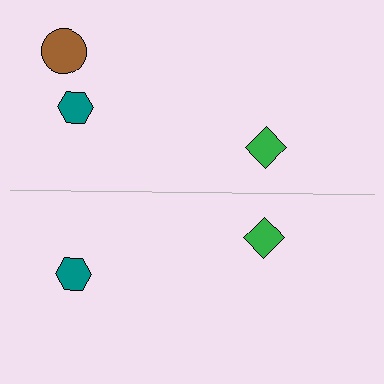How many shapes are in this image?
There are 5 shapes in this image.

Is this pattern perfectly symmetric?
No, the pattern is not perfectly symmetric. A brown circle is missing from the bottom side.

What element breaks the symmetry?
A brown circle is missing from the bottom side.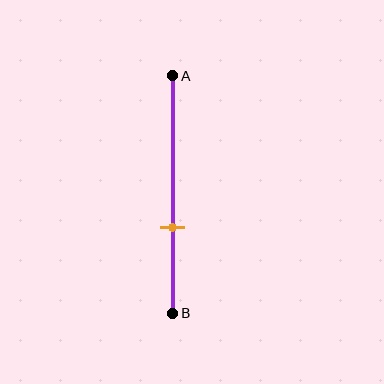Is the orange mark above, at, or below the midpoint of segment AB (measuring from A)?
The orange mark is below the midpoint of segment AB.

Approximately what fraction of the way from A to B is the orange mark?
The orange mark is approximately 65% of the way from A to B.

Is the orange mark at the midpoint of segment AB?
No, the mark is at about 65% from A, not at the 50% midpoint.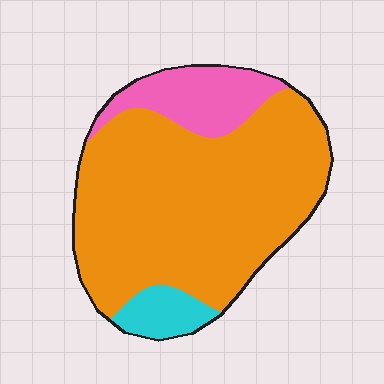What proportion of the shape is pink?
Pink takes up about one sixth (1/6) of the shape.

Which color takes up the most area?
Orange, at roughly 75%.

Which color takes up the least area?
Cyan, at roughly 5%.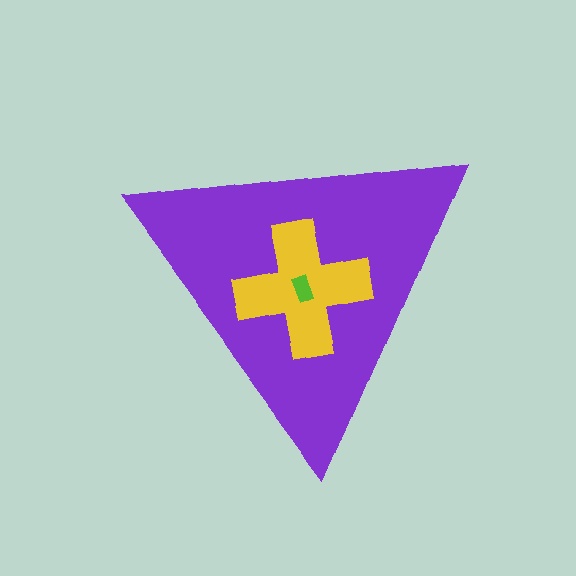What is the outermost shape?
The purple triangle.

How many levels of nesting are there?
3.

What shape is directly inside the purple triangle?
The yellow cross.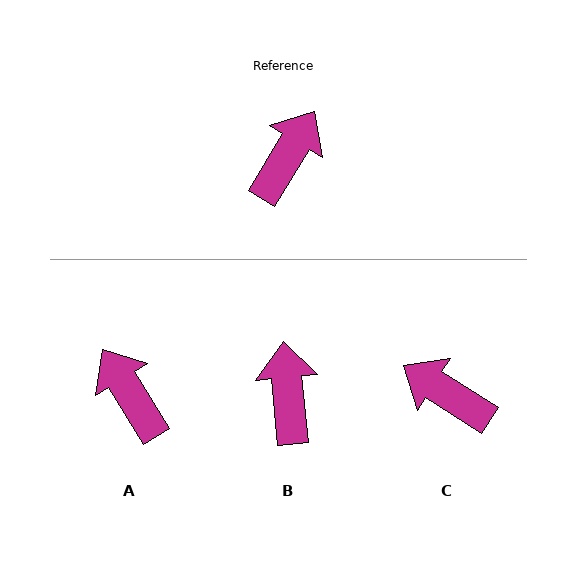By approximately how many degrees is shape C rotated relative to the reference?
Approximately 89 degrees counter-clockwise.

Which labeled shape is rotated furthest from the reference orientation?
C, about 89 degrees away.